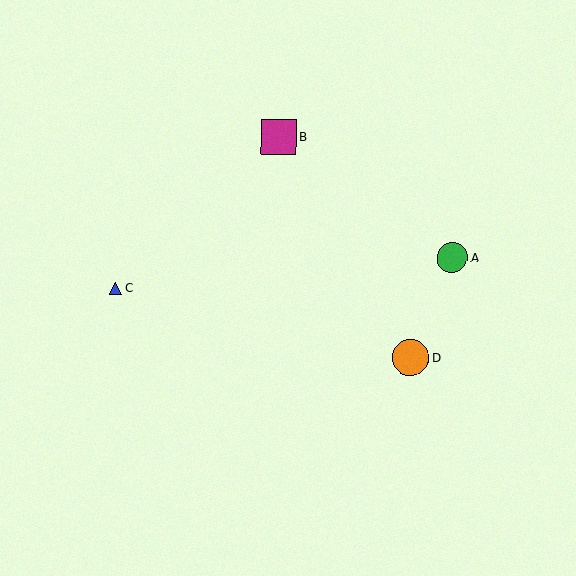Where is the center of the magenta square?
The center of the magenta square is at (278, 137).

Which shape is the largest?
The orange circle (labeled D) is the largest.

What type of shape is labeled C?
Shape C is a blue triangle.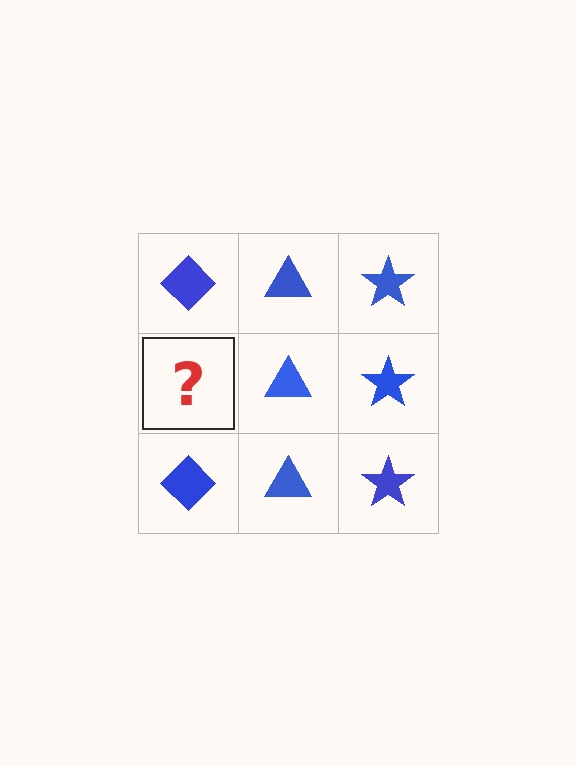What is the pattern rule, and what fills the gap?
The rule is that each column has a consistent shape. The gap should be filled with a blue diamond.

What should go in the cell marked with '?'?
The missing cell should contain a blue diamond.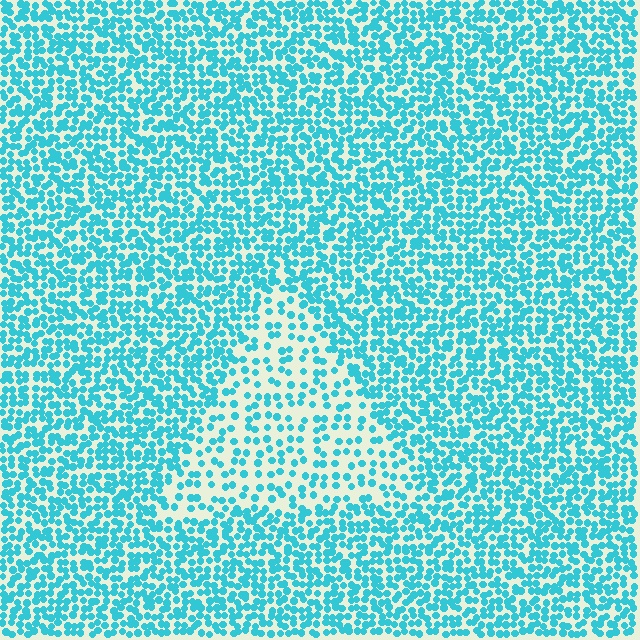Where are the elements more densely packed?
The elements are more densely packed outside the triangle boundary.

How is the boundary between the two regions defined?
The boundary is defined by a change in element density (approximately 2.1x ratio). All elements are the same color, size, and shape.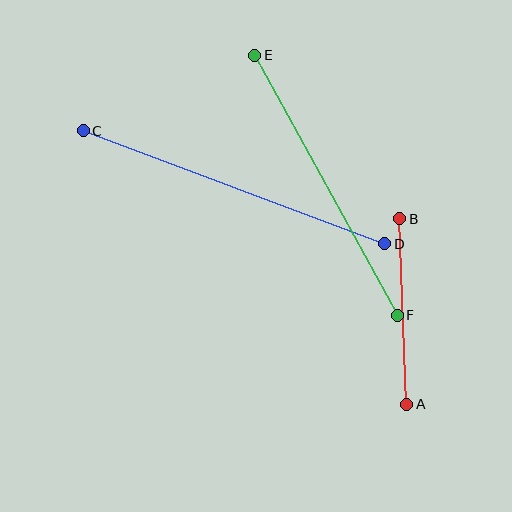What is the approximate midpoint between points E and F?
The midpoint is at approximately (326, 185) pixels.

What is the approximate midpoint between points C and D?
The midpoint is at approximately (234, 187) pixels.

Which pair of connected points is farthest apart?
Points C and D are farthest apart.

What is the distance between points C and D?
The distance is approximately 322 pixels.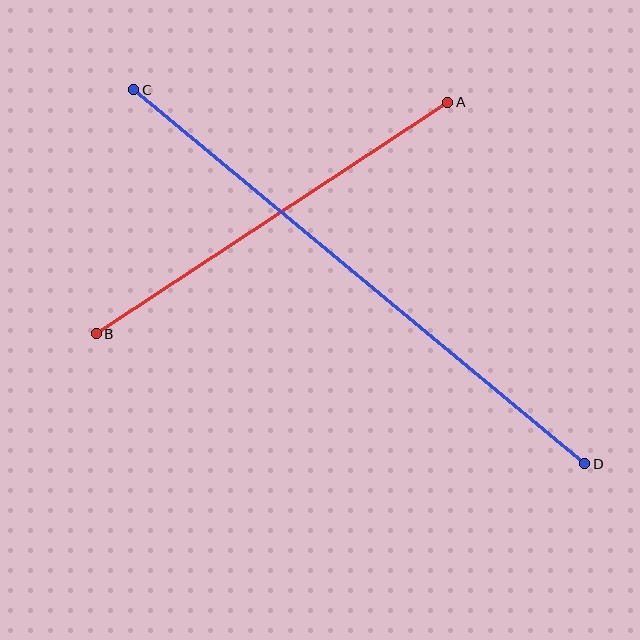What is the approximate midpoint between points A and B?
The midpoint is at approximately (272, 218) pixels.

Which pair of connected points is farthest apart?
Points C and D are farthest apart.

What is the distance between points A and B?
The distance is approximately 421 pixels.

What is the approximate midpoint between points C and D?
The midpoint is at approximately (359, 277) pixels.